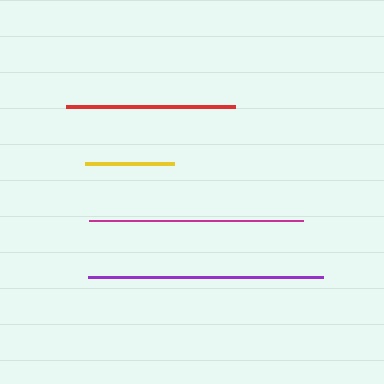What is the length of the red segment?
The red segment is approximately 170 pixels long.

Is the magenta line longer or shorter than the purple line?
The purple line is longer than the magenta line.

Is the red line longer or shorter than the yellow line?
The red line is longer than the yellow line.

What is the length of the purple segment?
The purple segment is approximately 236 pixels long.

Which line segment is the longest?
The purple line is the longest at approximately 236 pixels.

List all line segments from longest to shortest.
From longest to shortest: purple, magenta, red, yellow.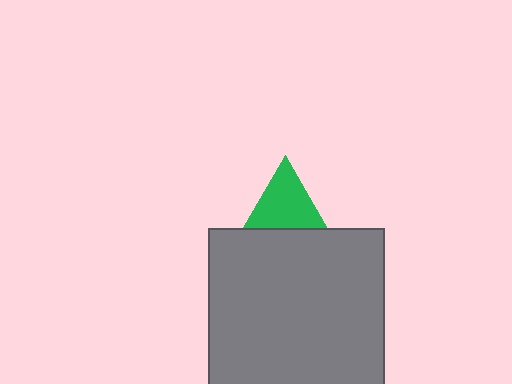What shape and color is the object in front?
The object in front is a gray square.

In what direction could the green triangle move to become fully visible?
The green triangle could move up. That would shift it out from behind the gray square entirely.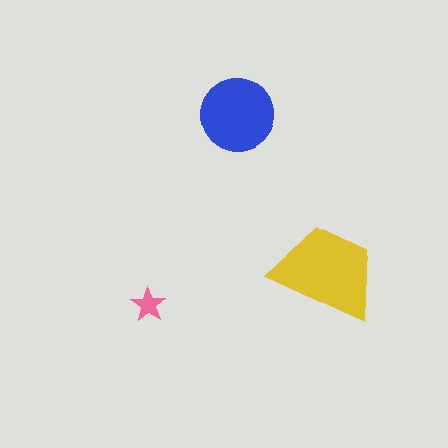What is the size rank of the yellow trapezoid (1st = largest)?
1st.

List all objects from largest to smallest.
The yellow trapezoid, the blue circle, the pink star.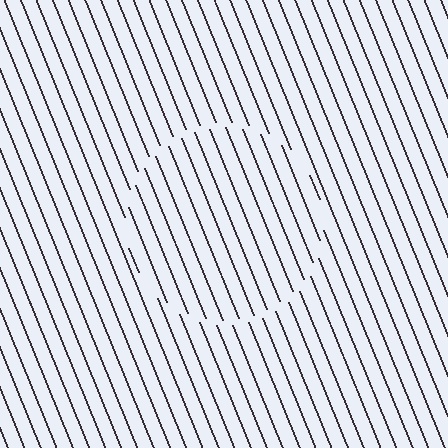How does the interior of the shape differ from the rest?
The interior of the shape contains the same grating, shifted by half a period — the contour is defined by the phase discontinuity where line-ends from the inner and outer gratings abut.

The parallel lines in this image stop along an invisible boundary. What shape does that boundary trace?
An illusory circle. The interior of the shape contains the same grating, shifted by half a period — the contour is defined by the phase discontinuity where line-ends from the inner and outer gratings abut.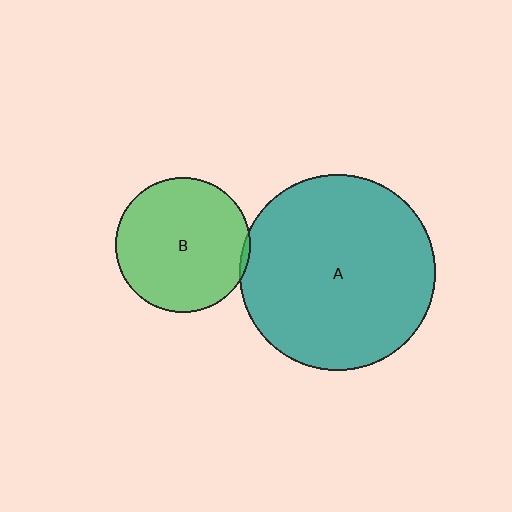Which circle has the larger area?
Circle A (teal).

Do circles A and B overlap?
Yes.